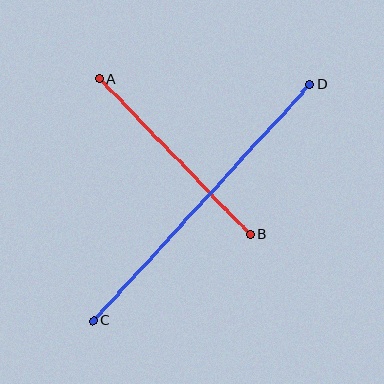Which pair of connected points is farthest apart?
Points C and D are farthest apart.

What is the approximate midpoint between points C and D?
The midpoint is at approximately (202, 203) pixels.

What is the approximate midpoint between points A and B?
The midpoint is at approximately (175, 157) pixels.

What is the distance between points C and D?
The distance is approximately 321 pixels.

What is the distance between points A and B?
The distance is approximately 216 pixels.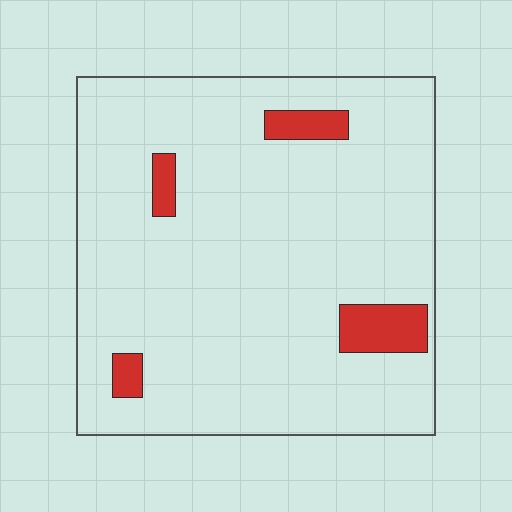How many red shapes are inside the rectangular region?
4.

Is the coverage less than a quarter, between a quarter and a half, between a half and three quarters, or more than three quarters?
Less than a quarter.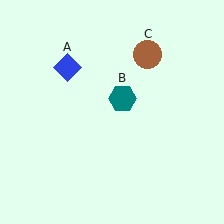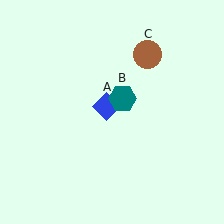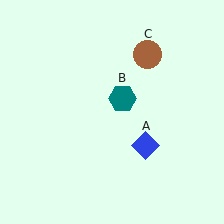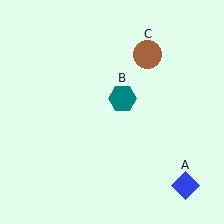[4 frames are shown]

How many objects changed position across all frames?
1 object changed position: blue diamond (object A).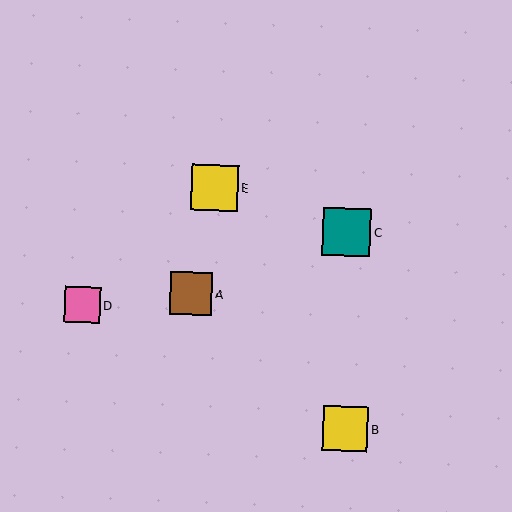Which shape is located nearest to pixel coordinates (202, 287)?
The brown square (labeled A) at (191, 293) is nearest to that location.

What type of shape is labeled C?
Shape C is a teal square.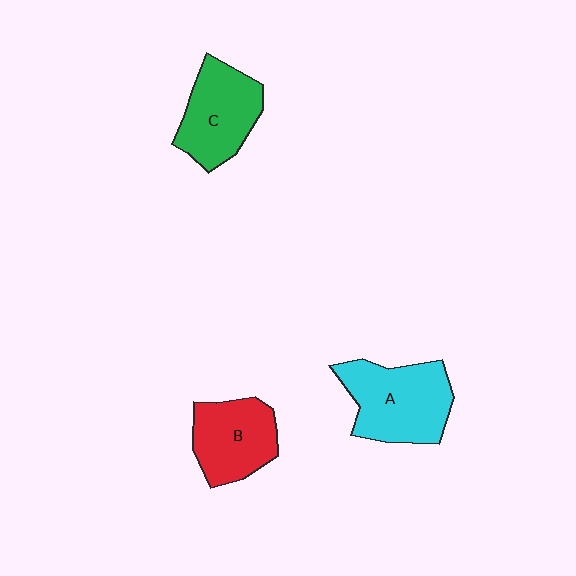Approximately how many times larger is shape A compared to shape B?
Approximately 1.3 times.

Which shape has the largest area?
Shape A (cyan).